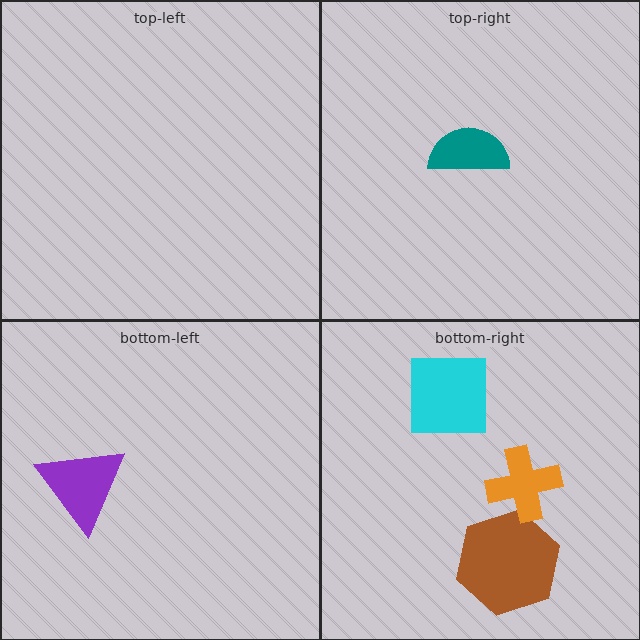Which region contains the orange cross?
The bottom-right region.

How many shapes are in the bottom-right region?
3.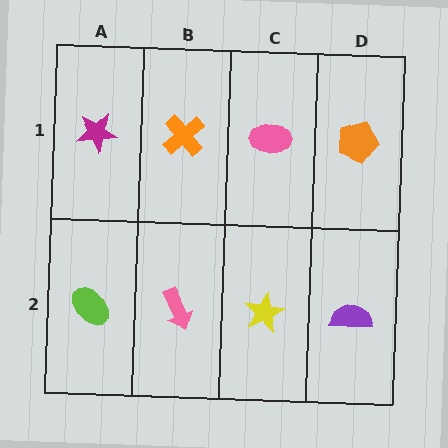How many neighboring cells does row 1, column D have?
2.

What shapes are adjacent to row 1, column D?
A purple semicircle (row 2, column D), a pink ellipse (row 1, column C).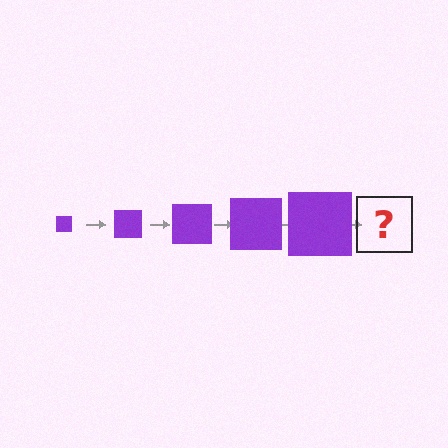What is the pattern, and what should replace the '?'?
The pattern is that the square gets progressively larger each step. The '?' should be a purple square, larger than the previous one.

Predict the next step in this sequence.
The next step is a purple square, larger than the previous one.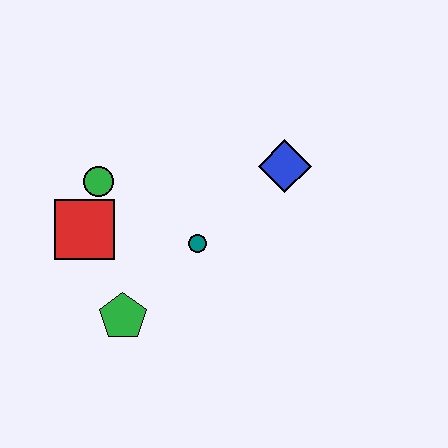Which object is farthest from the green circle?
The blue diamond is farthest from the green circle.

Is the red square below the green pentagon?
No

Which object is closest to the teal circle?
The green pentagon is closest to the teal circle.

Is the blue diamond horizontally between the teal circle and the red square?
No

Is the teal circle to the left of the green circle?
No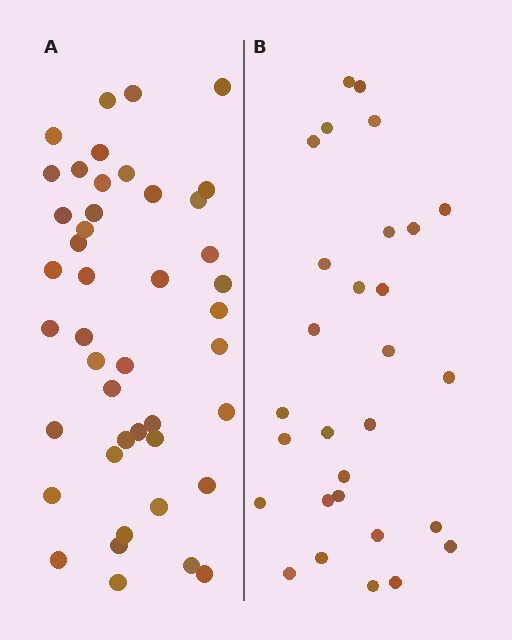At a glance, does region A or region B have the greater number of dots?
Region A (the left region) has more dots.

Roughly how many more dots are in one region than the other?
Region A has approximately 15 more dots than region B.